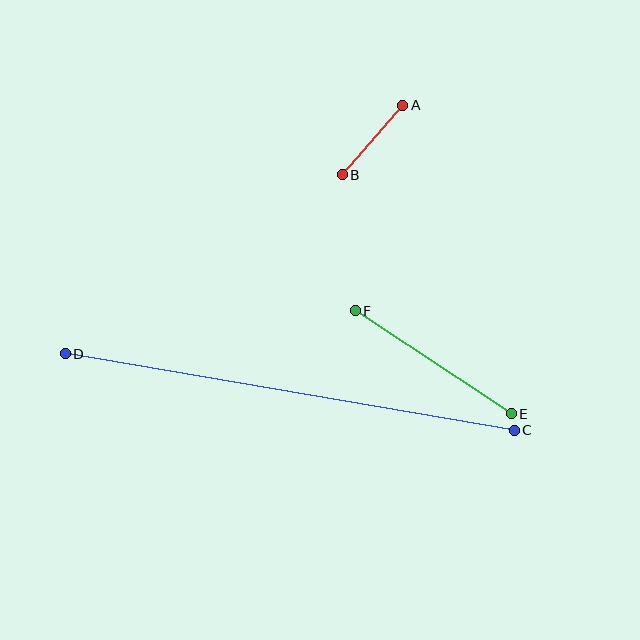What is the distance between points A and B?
The distance is approximately 93 pixels.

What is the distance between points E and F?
The distance is approximately 187 pixels.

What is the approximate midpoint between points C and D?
The midpoint is at approximately (290, 392) pixels.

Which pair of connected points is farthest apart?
Points C and D are farthest apart.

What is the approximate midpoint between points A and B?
The midpoint is at approximately (372, 140) pixels.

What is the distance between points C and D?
The distance is approximately 456 pixels.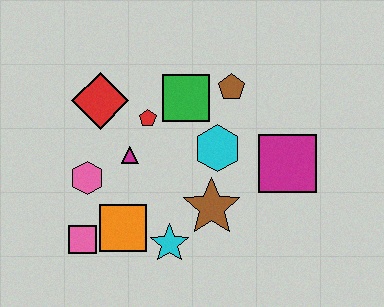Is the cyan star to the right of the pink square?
Yes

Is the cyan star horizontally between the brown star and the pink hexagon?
Yes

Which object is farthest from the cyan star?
The brown pentagon is farthest from the cyan star.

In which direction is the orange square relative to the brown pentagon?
The orange square is below the brown pentagon.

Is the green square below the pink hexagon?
No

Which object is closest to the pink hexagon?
The magenta triangle is closest to the pink hexagon.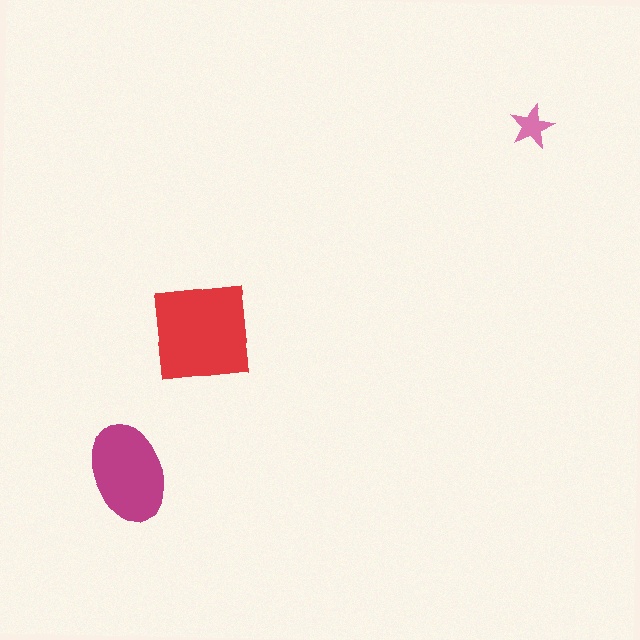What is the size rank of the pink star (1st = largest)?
3rd.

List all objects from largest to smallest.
The red square, the magenta ellipse, the pink star.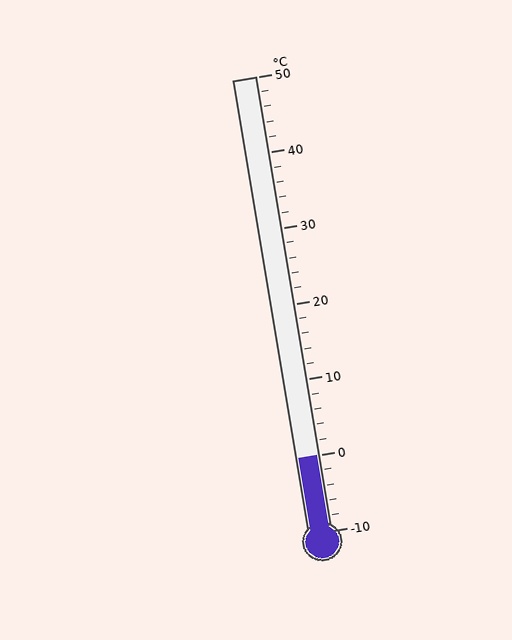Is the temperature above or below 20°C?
The temperature is below 20°C.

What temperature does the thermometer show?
The thermometer shows approximately 0°C.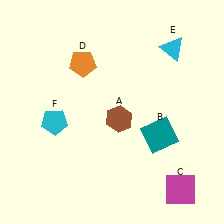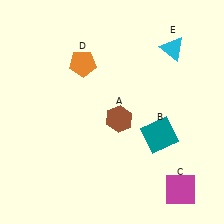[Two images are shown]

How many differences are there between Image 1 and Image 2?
There is 1 difference between the two images.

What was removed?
The cyan pentagon (F) was removed in Image 2.